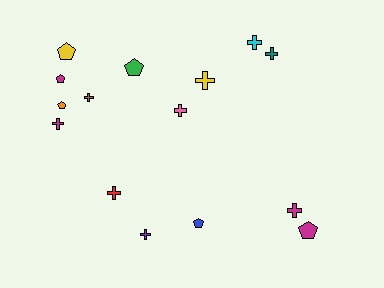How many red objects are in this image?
There is 1 red object.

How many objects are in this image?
There are 15 objects.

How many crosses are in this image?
There are 9 crosses.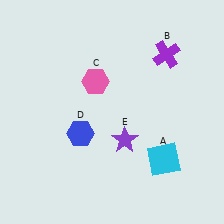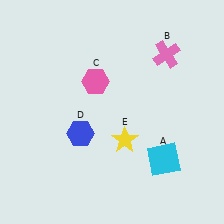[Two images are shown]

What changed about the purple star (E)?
In Image 1, E is purple. In Image 2, it changed to yellow.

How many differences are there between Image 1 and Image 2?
There are 2 differences between the two images.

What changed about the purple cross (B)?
In Image 1, B is purple. In Image 2, it changed to pink.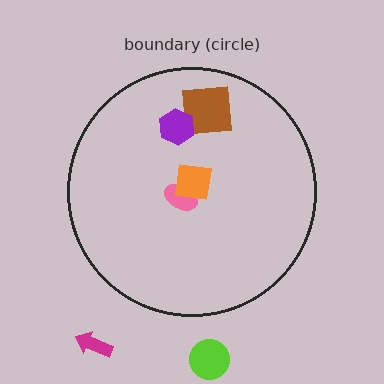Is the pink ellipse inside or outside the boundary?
Inside.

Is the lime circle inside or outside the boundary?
Outside.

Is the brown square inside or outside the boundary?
Inside.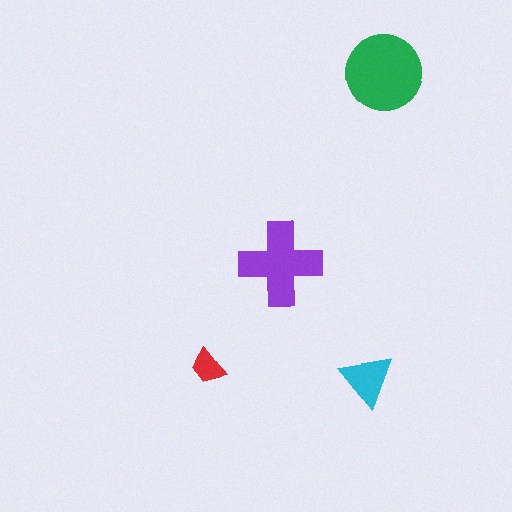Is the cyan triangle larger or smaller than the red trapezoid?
Larger.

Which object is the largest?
The green circle.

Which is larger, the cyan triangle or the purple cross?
The purple cross.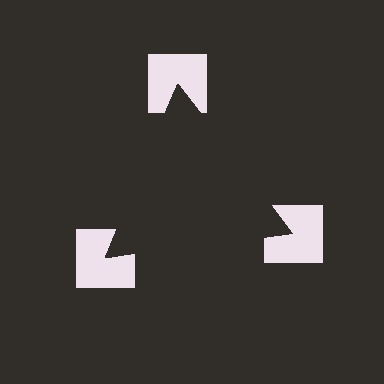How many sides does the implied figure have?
3 sides.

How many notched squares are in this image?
There are 3 — one at each vertex of the illusory triangle.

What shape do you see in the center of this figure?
An illusory triangle — its edges are inferred from the aligned wedge cuts in the notched squares, not physically drawn.